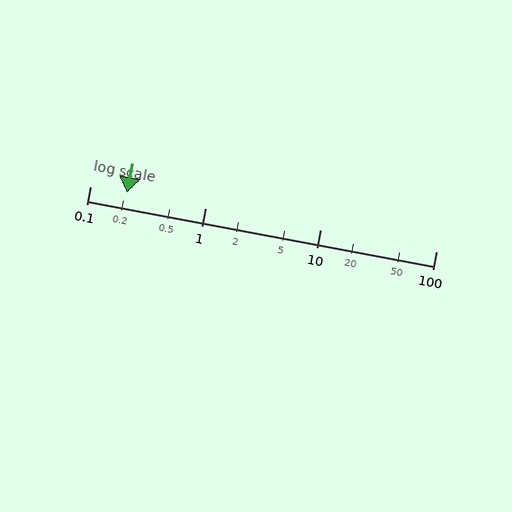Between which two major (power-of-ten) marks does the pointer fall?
The pointer is between 0.1 and 1.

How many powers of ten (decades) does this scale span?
The scale spans 3 decades, from 0.1 to 100.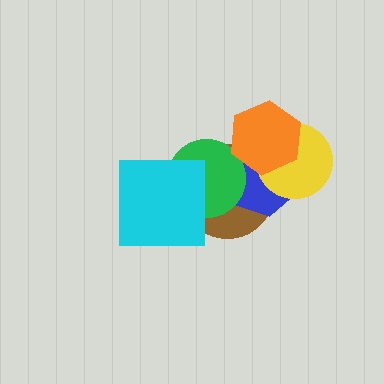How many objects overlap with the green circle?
3 objects overlap with the green circle.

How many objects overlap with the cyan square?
2 objects overlap with the cyan square.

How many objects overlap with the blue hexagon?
4 objects overlap with the blue hexagon.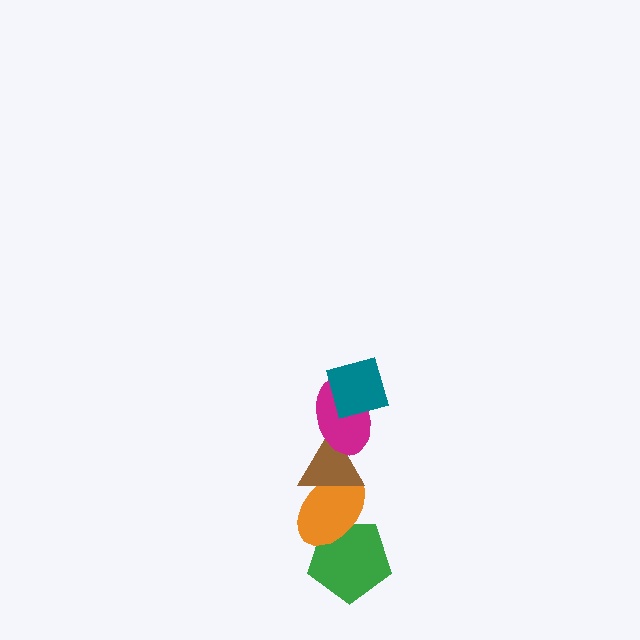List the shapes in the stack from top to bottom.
From top to bottom: the teal diamond, the magenta ellipse, the brown triangle, the orange ellipse, the green pentagon.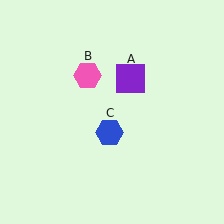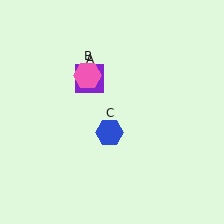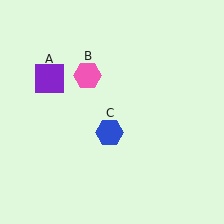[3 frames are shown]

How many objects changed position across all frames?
1 object changed position: purple square (object A).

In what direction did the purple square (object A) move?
The purple square (object A) moved left.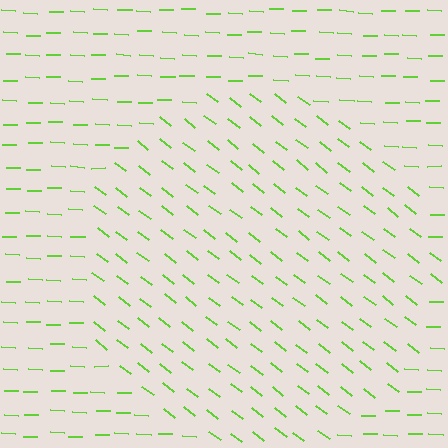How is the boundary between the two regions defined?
The boundary is defined purely by a change in line orientation (approximately 36 degrees difference). All lines are the same color and thickness.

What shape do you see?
I see a circle.